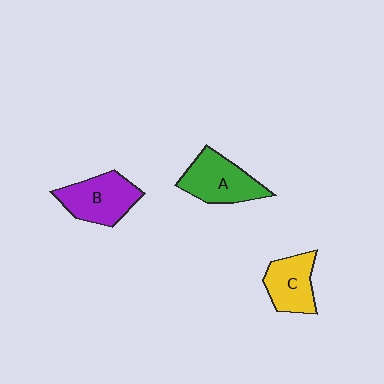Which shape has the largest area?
Shape A (green).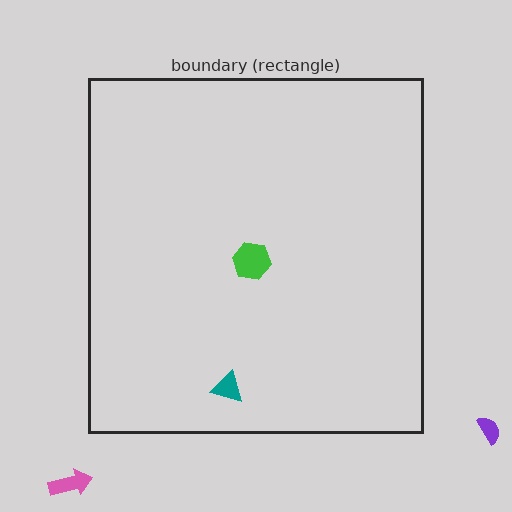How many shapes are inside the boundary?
2 inside, 2 outside.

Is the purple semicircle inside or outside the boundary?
Outside.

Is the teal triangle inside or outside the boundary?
Inside.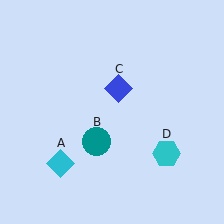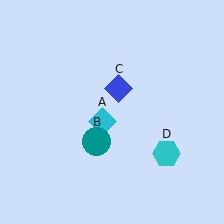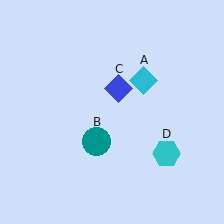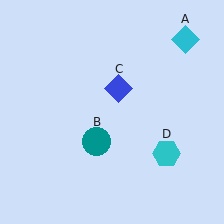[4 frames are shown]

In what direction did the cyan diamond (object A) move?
The cyan diamond (object A) moved up and to the right.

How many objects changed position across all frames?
1 object changed position: cyan diamond (object A).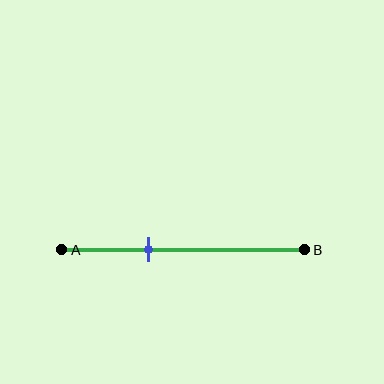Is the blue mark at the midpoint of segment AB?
No, the mark is at about 35% from A, not at the 50% midpoint.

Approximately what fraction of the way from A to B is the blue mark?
The blue mark is approximately 35% of the way from A to B.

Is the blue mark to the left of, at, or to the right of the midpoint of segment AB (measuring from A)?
The blue mark is to the left of the midpoint of segment AB.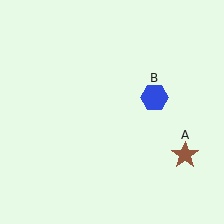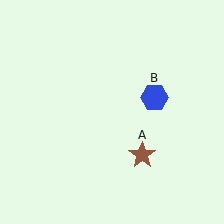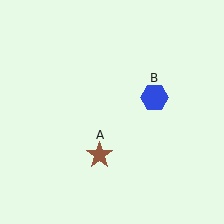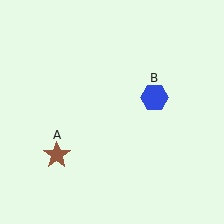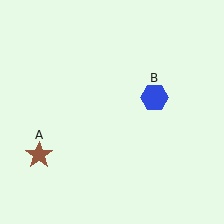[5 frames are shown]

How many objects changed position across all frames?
1 object changed position: brown star (object A).